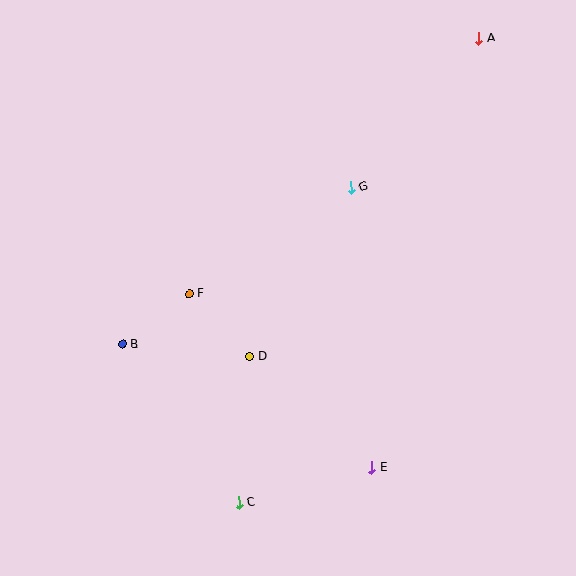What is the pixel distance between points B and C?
The distance between B and C is 196 pixels.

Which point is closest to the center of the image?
Point D at (250, 356) is closest to the center.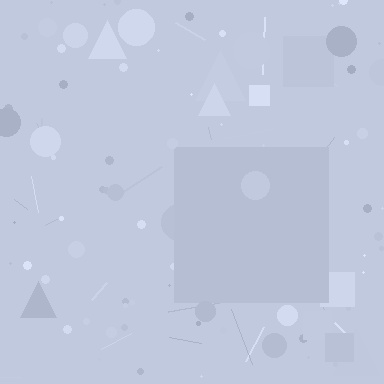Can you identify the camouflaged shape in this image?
The camouflaged shape is a square.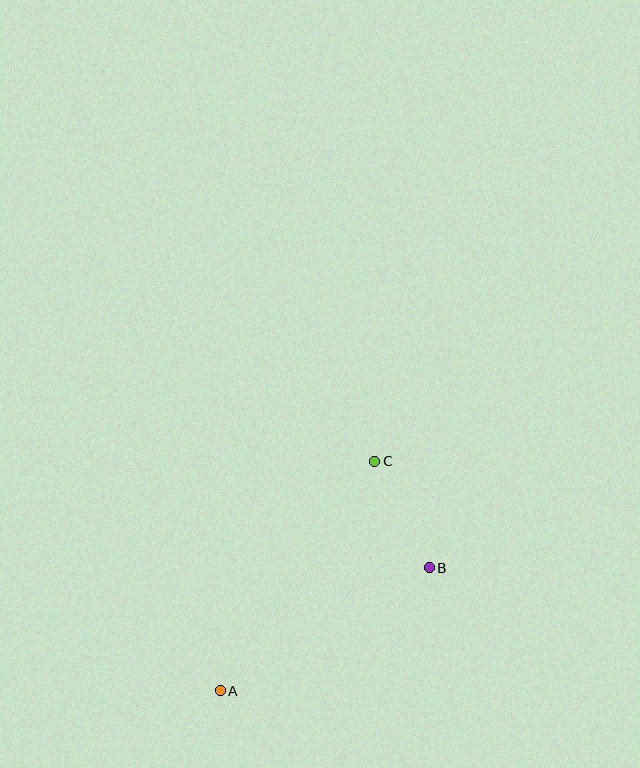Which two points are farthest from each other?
Points A and C are farthest from each other.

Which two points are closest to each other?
Points B and C are closest to each other.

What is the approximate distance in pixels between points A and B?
The distance between A and B is approximately 243 pixels.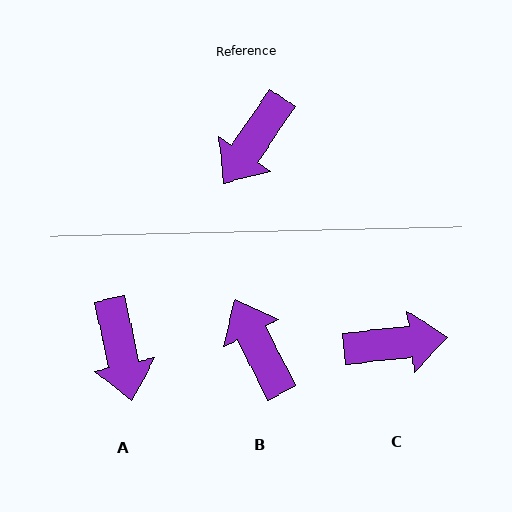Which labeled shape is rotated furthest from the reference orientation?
C, about 131 degrees away.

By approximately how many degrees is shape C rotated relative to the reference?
Approximately 131 degrees counter-clockwise.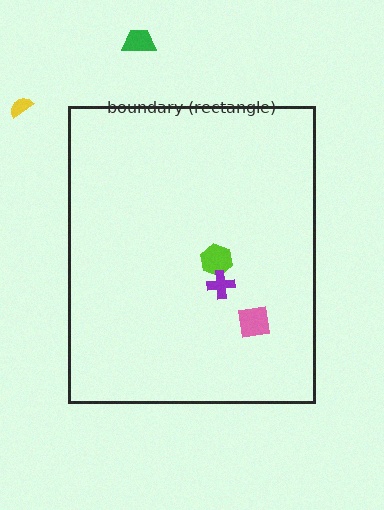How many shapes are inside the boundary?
3 inside, 2 outside.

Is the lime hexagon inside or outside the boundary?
Inside.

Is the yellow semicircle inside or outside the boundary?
Outside.